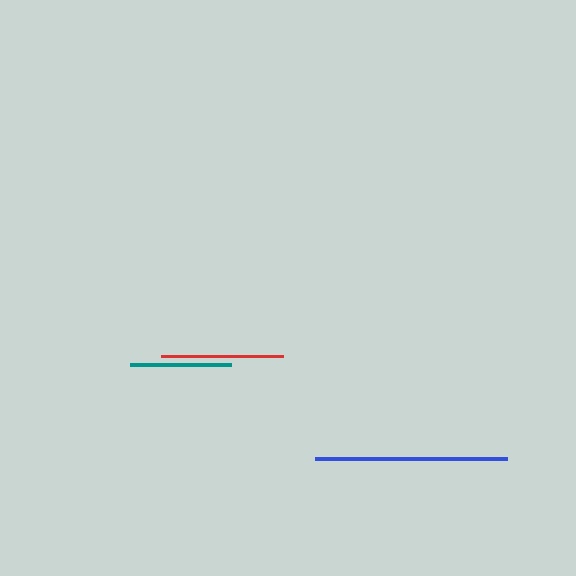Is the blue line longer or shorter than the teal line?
The blue line is longer than the teal line.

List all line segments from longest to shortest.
From longest to shortest: blue, red, teal.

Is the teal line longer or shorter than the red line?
The red line is longer than the teal line.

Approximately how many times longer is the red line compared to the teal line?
The red line is approximately 1.2 times the length of the teal line.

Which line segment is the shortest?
The teal line is the shortest at approximately 101 pixels.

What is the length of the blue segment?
The blue segment is approximately 192 pixels long.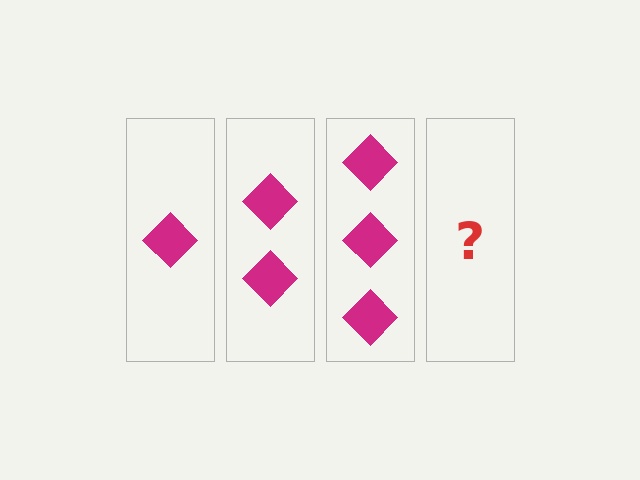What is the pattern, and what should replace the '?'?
The pattern is that each step adds one more diamond. The '?' should be 4 diamonds.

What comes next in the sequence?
The next element should be 4 diamonds.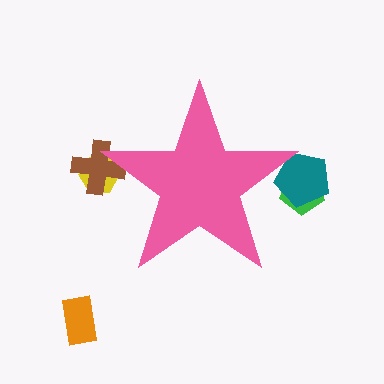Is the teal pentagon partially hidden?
Yes, the teal pentagon is partially hidden behind the pink star.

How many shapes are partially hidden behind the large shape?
4 shapes are partially hidden.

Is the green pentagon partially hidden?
Yes, the green pentagon is partially hidden behind the pink star.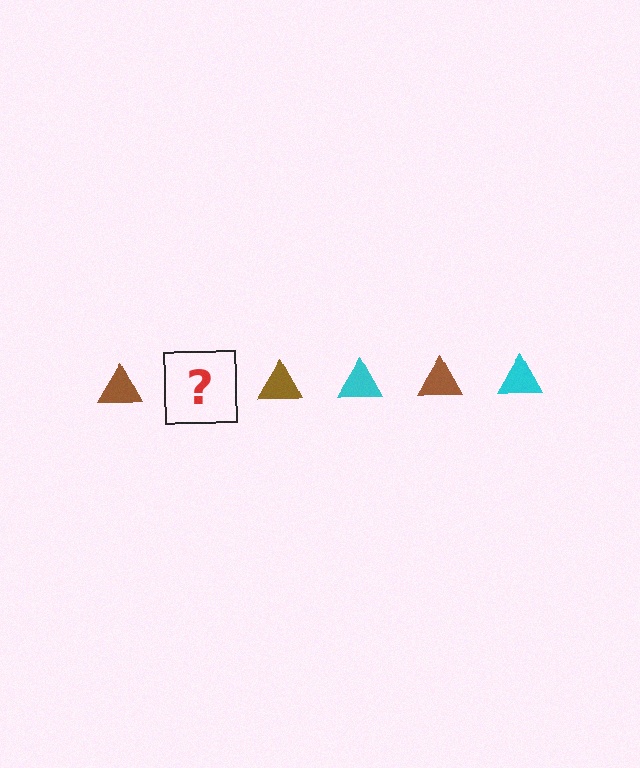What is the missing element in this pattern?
The missing element is a cyan triangle.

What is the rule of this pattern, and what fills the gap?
The rule is that the pattern cycles through brown, cyan triangles. The gap should be filled with a cyan triangle.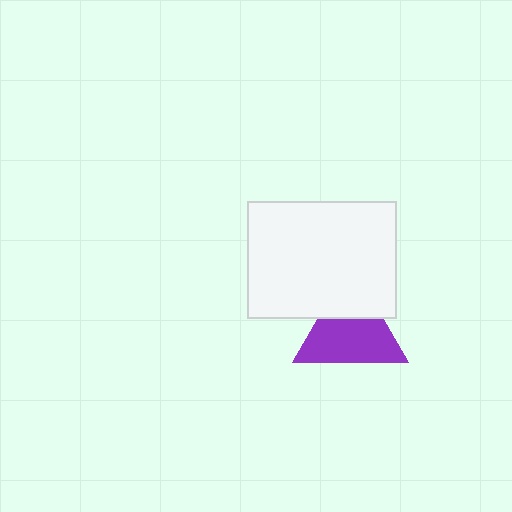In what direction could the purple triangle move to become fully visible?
The purple triangle could move down. That would shift it out from behind the white rectangle entirely.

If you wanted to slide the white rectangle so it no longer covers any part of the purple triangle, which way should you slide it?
Slide it up — that is the most direct way to separate the two shapes.